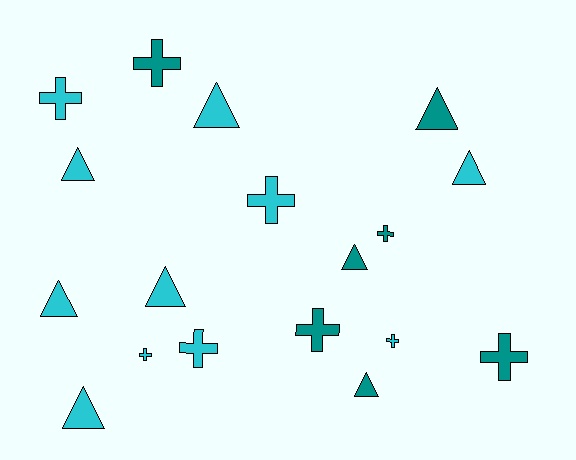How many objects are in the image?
There are 18 objects.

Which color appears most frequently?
Cyan, with 11 objects.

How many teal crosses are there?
There are 4 teal crosses.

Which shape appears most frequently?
Cross, with 9 objects.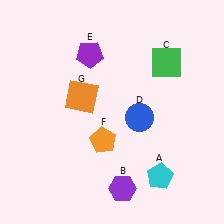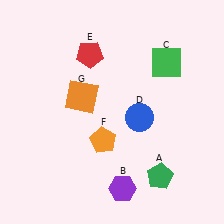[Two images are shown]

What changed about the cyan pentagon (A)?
In Image 1, A is cyan. In Image 2, it changed to green.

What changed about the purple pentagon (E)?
In Image 1, E is purple. In Image 2, it changed to red.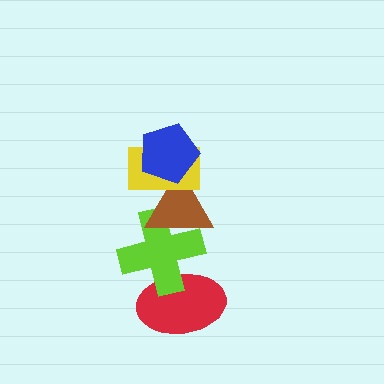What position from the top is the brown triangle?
The brown triangle is 3rd from the top.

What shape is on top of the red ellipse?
The lime cross is on top of the red ellipse.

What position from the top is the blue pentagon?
The blue pentagon is 1st from the top.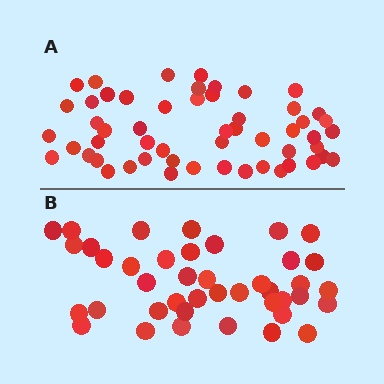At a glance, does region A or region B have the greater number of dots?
Region A (the top region) has more dots.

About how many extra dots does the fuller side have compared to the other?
Region A has approximately 15 more dots than region B.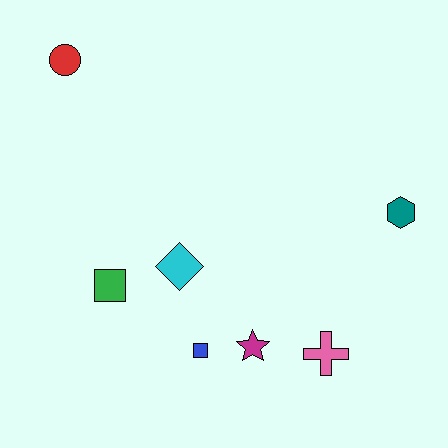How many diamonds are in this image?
There is 1 diamond.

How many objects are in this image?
There are 7 objects.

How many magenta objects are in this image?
There is 1 magenta object.